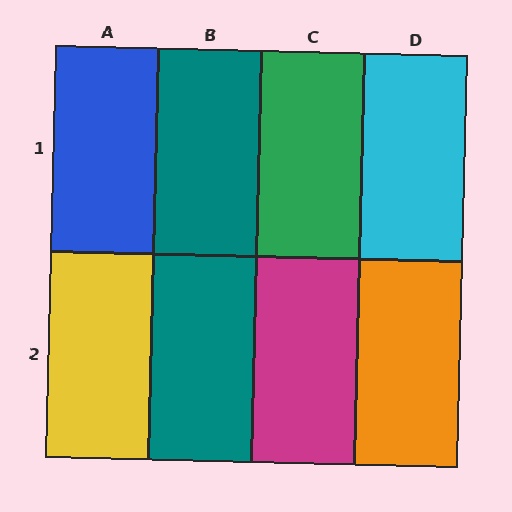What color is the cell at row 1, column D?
Cyan.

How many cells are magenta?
1 cell is magenta.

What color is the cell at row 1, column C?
Green.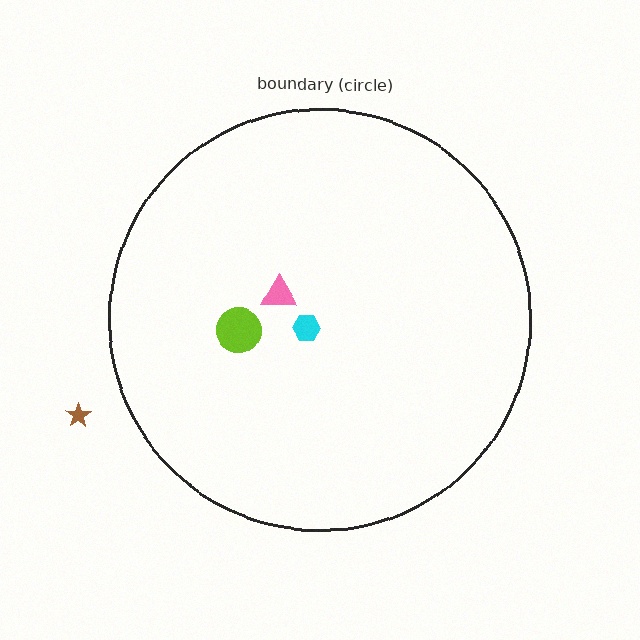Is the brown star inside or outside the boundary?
Outside.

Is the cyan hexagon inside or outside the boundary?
Inside.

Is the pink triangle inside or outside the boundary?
Inside.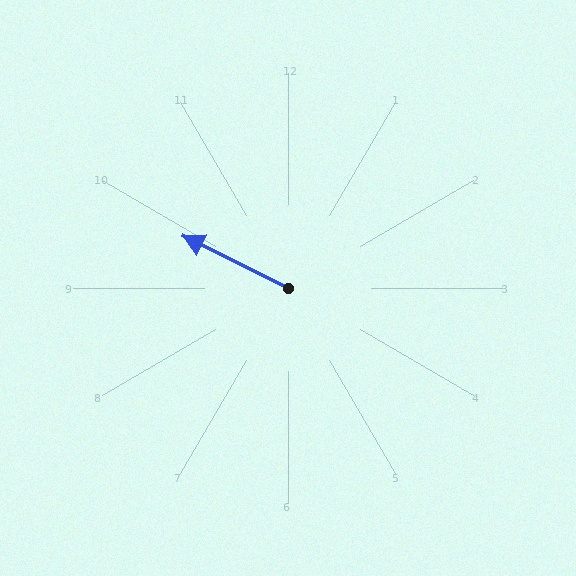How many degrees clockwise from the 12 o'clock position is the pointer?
Approximately 297 degrees.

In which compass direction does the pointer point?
Northwest.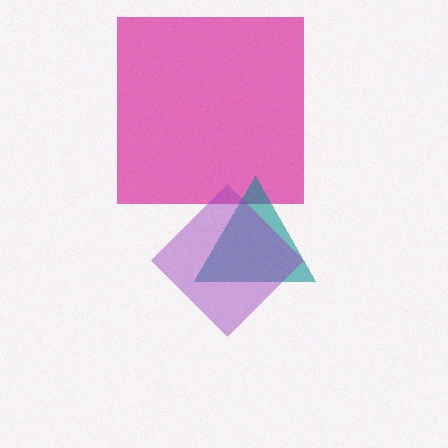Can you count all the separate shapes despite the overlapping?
Yes, there are 3 separate shapes.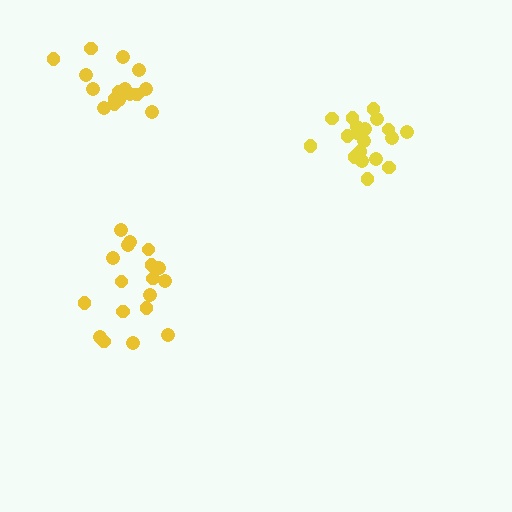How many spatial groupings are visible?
There are 3 spatial groupings.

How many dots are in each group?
Group 1: 16 dots, Group 2: 18 dots, Group 3: 19 dots (53 total).